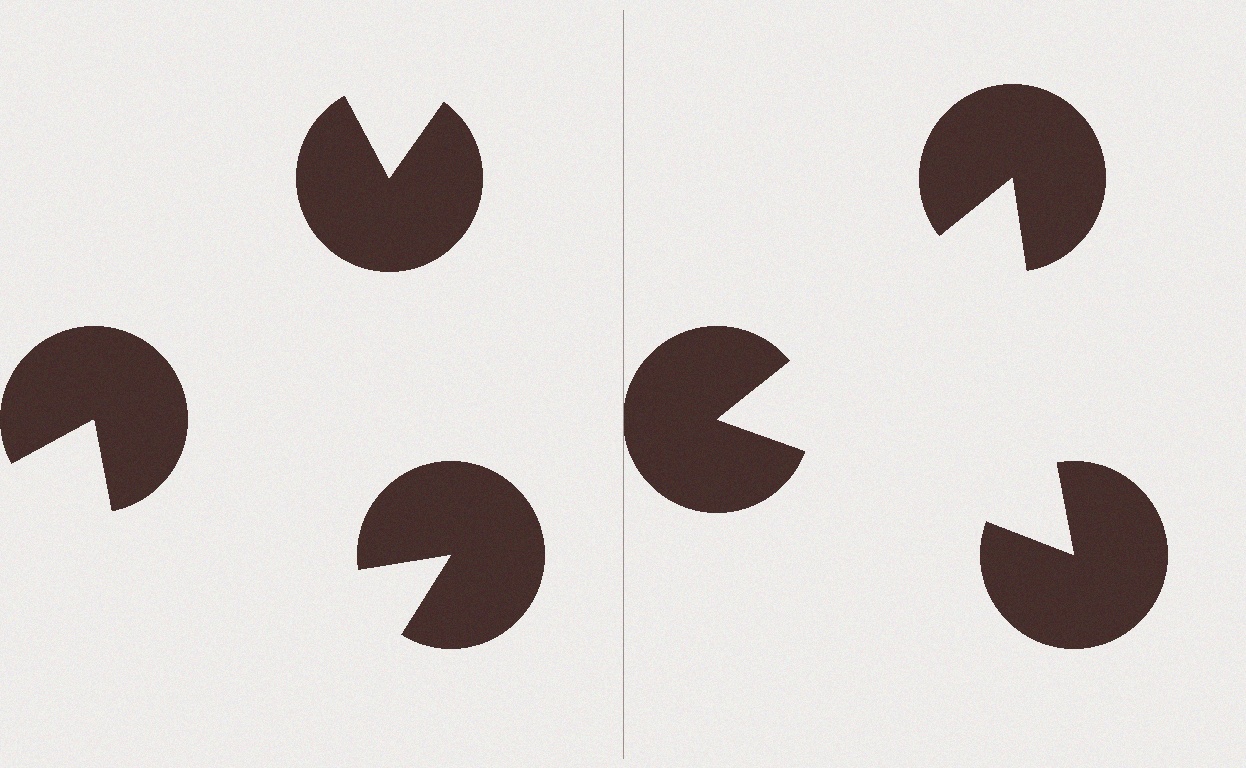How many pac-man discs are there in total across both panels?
6 — 3 on each side.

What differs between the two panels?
The pac-man discs are positioned identically on both sides; only the wedge orientations differ. On the right they align to a triangle; on the left they are misaligned.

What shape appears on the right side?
An illusory triangle.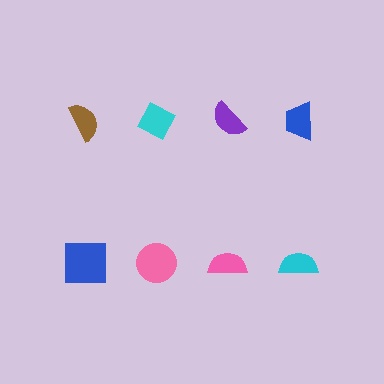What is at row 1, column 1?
A brown semicircle.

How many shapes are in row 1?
4 shapes.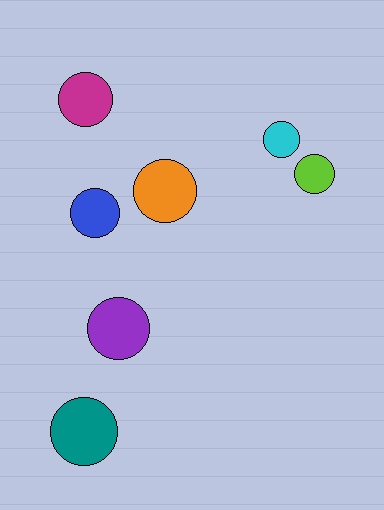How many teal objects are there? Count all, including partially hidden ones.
There is 1 teal object.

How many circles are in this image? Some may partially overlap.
There are 7 circles.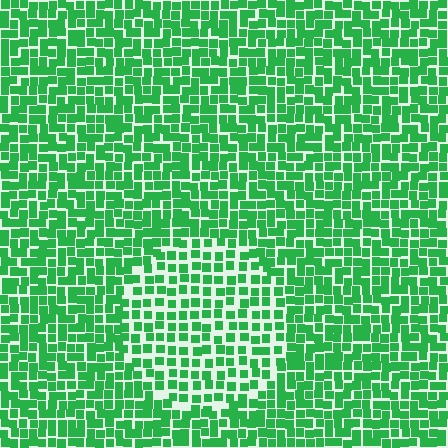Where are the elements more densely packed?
The elements are more densely packed outside the circle boundary.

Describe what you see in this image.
The image contains small green elements arranged at two different densities. A circle-shaped region is visible where the elements are less densely packed than the surrounding area.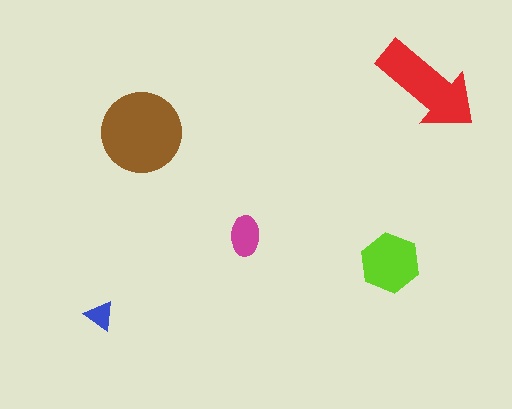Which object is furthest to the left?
The blue triangle is leftmost.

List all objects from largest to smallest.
The brown circle, the red arrow, the lime hexagon, the magenta ellipse, the blue triangle.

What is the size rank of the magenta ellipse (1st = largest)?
4th.